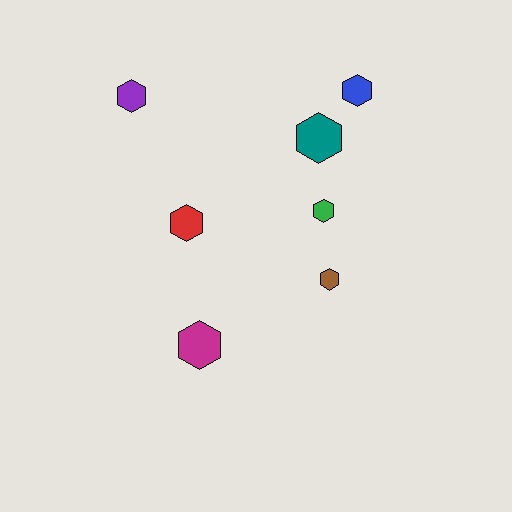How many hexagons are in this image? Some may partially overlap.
There are 7 hexagons.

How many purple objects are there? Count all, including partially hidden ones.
There is 1 purple object.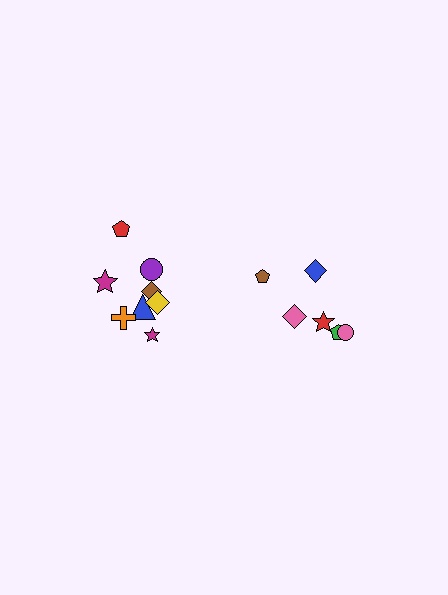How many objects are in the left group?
There are 8 objects.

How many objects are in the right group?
There are 6 objects.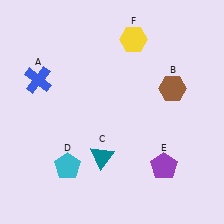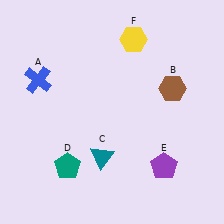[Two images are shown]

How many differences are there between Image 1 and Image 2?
There is 1 difference between the two images.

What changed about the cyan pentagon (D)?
In Image 1, D is cyan. In Image 2, it changed to teal.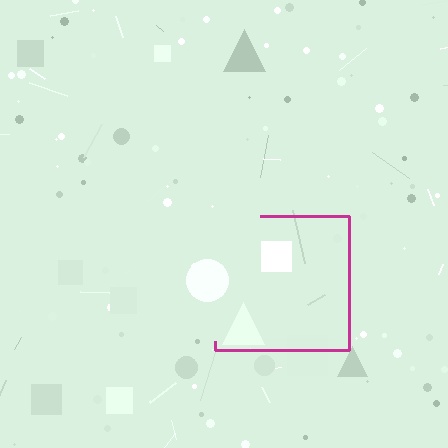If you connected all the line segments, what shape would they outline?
They would outline a square.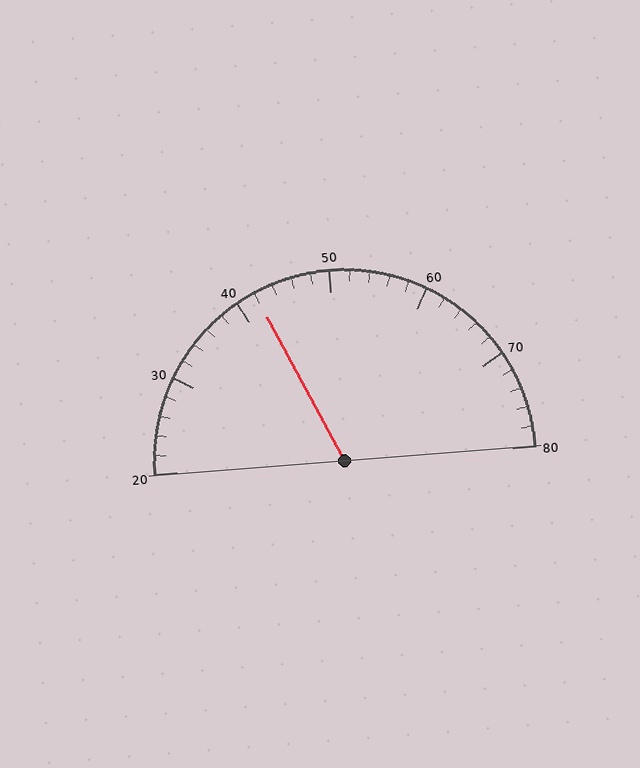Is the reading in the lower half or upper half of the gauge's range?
The reading is in the lower half of the range (20 to 80).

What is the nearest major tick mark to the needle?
The nearest major tick mark is 40.